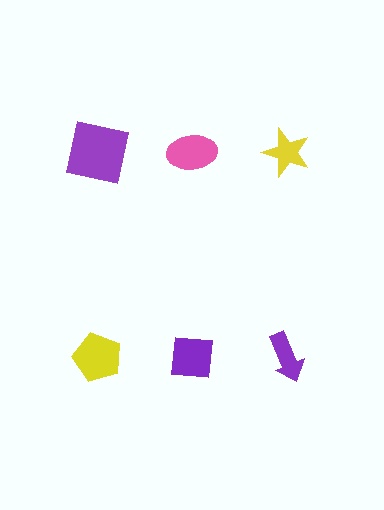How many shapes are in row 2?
3 shapes.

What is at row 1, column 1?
A purple square.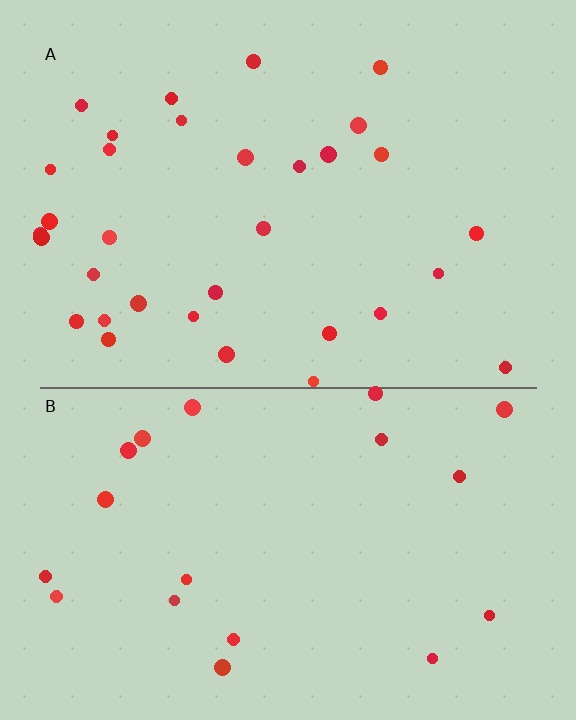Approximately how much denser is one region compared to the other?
Approximately 1.7× — region A over region B.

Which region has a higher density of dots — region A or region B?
A (the top).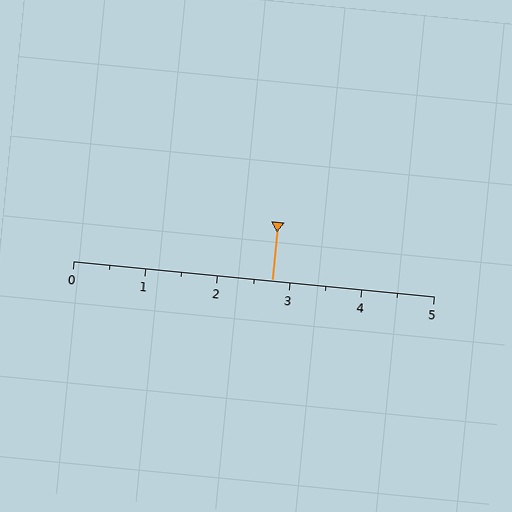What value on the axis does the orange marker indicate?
The marker indicates approximately 2.8.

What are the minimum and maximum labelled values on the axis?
The axis runs from 0 to 5.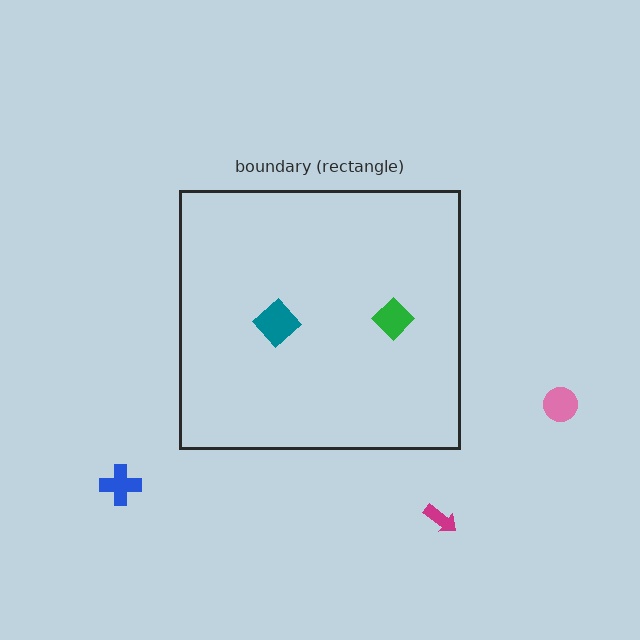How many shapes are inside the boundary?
2 inside, 3 outside.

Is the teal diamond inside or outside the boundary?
Inside.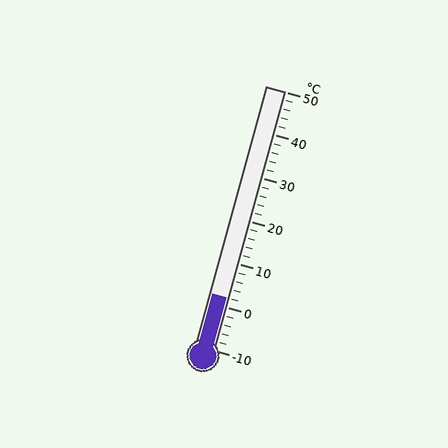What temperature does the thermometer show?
The thermometer shows approximately 2°C.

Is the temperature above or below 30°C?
The temperature is below 30°C.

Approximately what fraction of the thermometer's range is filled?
The thermometer is filled to approximately 20% of its range.